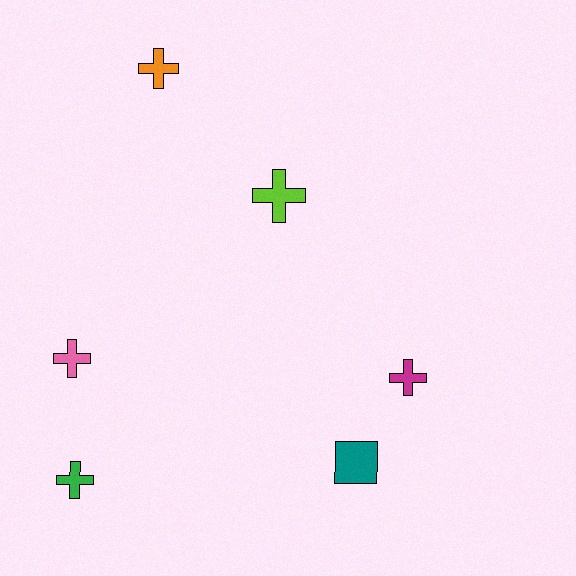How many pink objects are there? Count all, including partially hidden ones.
There is 1 pink object.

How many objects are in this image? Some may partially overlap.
There are 6 objects.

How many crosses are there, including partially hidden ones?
There are 5 crosses.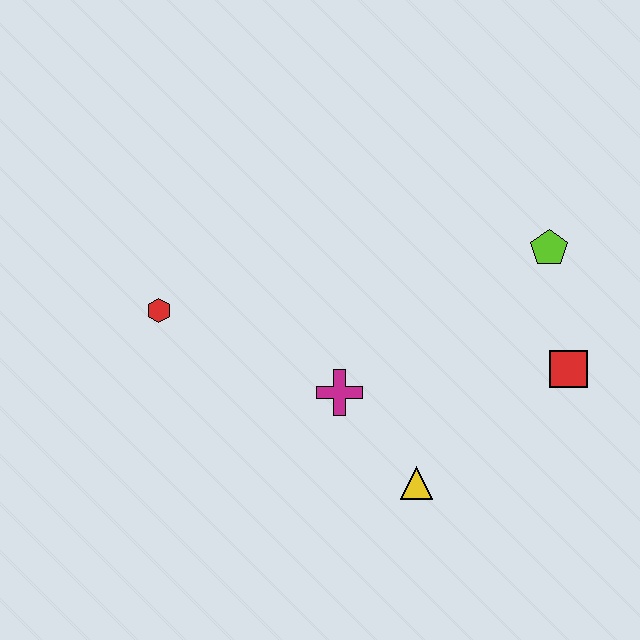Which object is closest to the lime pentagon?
The red square is closest to the lime pentagon.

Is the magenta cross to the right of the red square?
No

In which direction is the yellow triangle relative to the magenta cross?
The yellow triangle is below the magenta cross.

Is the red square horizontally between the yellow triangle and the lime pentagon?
No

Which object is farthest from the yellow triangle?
The red hexagon is farthest from the yellow triangle.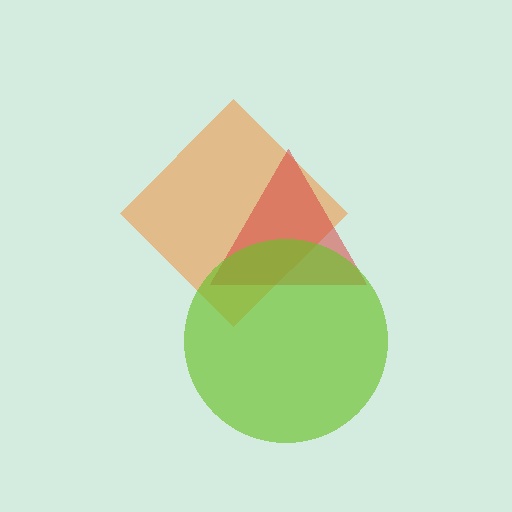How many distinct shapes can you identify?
There are 3 distinct shapes: an orange diamond, a red triangle, a lime circle.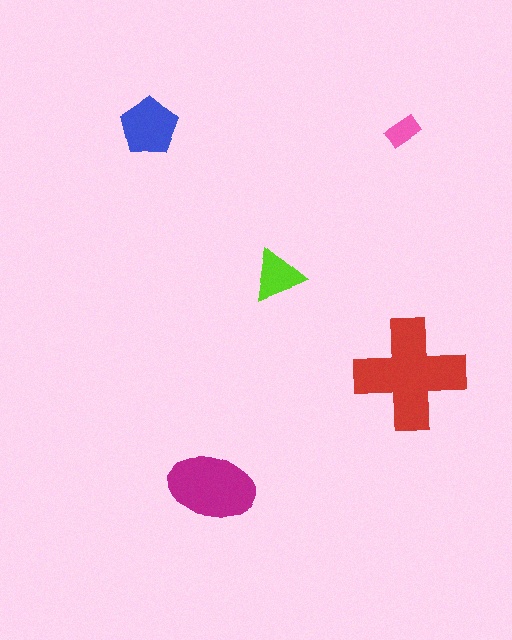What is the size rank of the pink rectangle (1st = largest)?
5th.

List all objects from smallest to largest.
The pink rectangle, the lime triangle, the blue pentagon, the magenta ellipse, the red cross.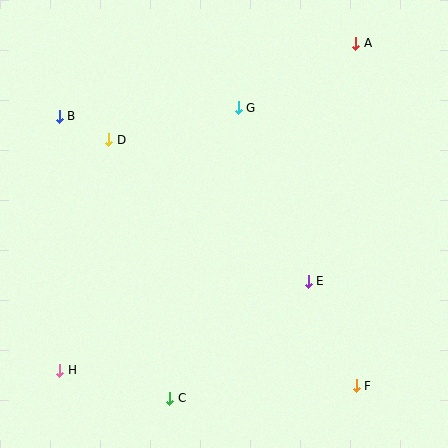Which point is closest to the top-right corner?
Point A is closest to the top-right corner.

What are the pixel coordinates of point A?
Point A is at (356, 43).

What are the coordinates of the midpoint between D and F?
The midpoint between D and F is at (232, 263).